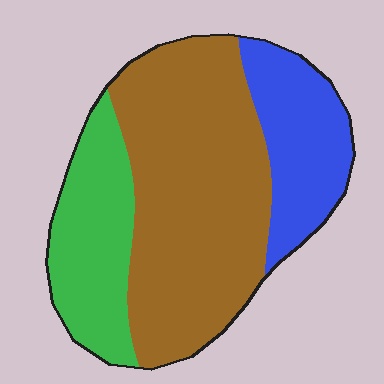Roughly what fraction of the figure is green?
Green covers 23% of the figure.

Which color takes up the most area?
Brown, at roughly 55%.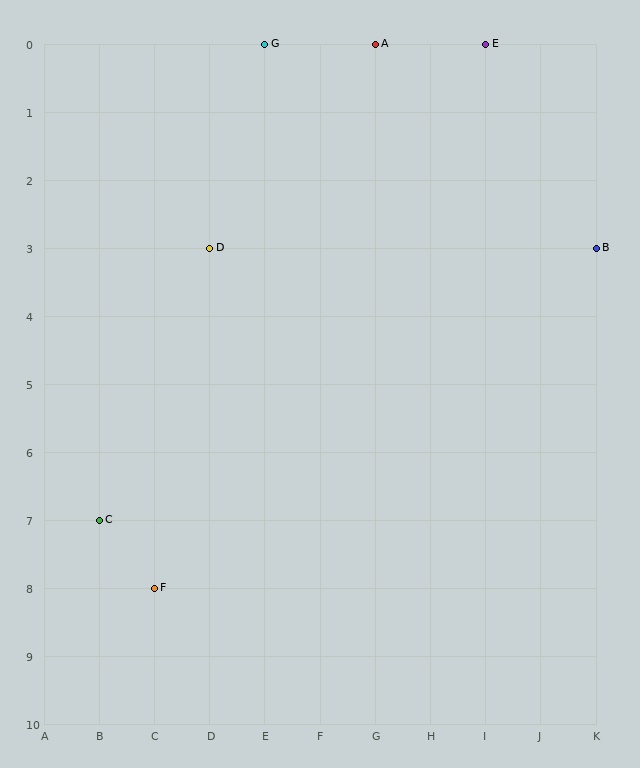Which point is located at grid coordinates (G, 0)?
Point A is at (G, 0).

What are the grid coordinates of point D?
Point D is at grid coordinates (D, 3).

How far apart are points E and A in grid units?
Points E and A are 2 columns apart.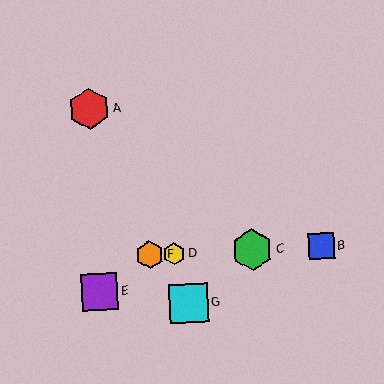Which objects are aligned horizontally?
Objects B, C, D, F are aligned horizontally.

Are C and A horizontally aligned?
No, C is at y≈250 and A is at y≈109.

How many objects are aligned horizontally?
4 objects (B, C, D, F) are aligned horizontally.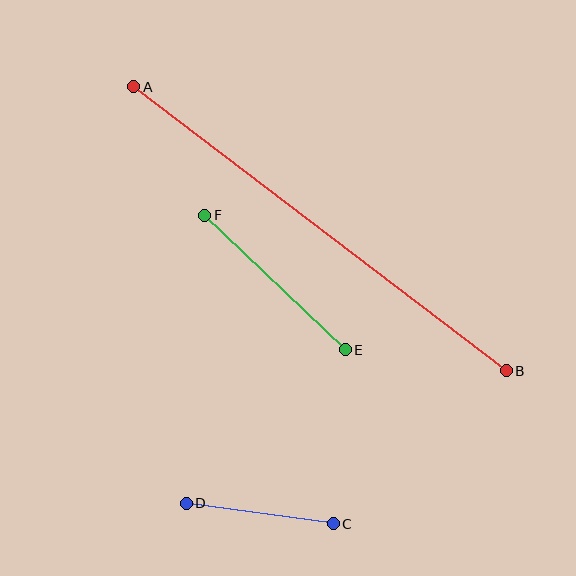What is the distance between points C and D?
The distance is approximately 148 pixels.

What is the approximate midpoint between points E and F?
The midpoint is at approximately (275, 283) pixels.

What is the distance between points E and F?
The distance is approximately 195 pixels.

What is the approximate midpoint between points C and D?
The midpoint is at approximately (260, 513) pixels.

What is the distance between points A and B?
The distance is approximately 468 pixels.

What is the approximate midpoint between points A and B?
The midpoint is at approximately (320, 229) pixels.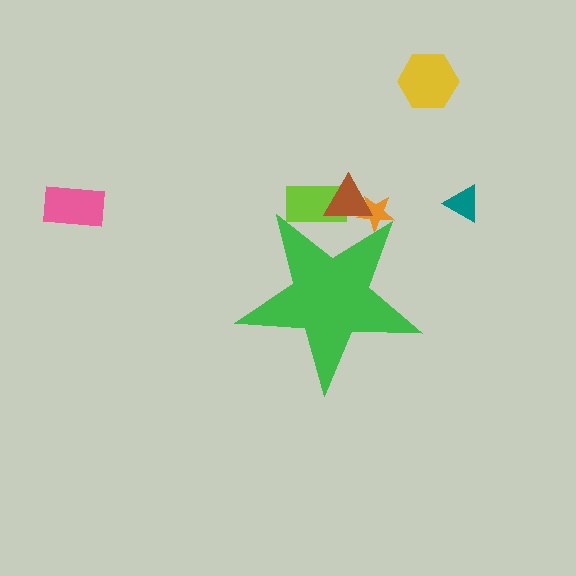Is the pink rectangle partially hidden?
No, the pink rectangle is fully visible.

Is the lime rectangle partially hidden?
Yes, the lime rectangle is partially hidden behind the green star.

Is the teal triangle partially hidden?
No, the teal triangle is fully visible.